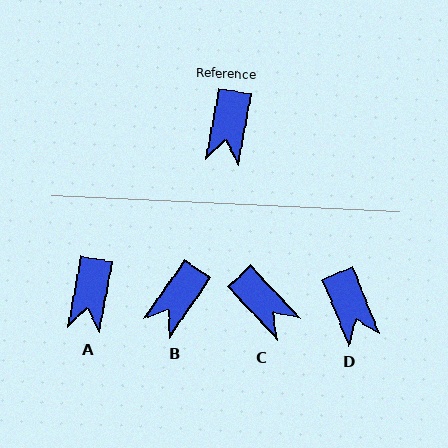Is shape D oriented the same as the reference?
No, it is off by about 33 degrees.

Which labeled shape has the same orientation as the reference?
A.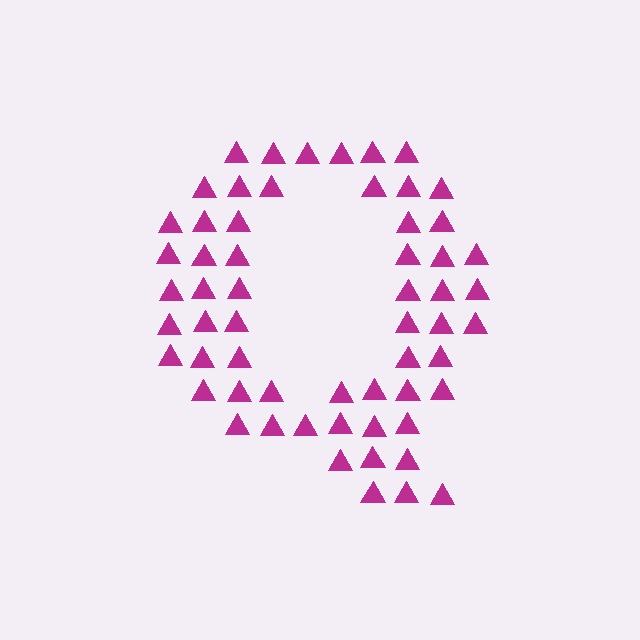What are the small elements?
The small elements are triangles.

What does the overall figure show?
The overall figure shows the letter Q.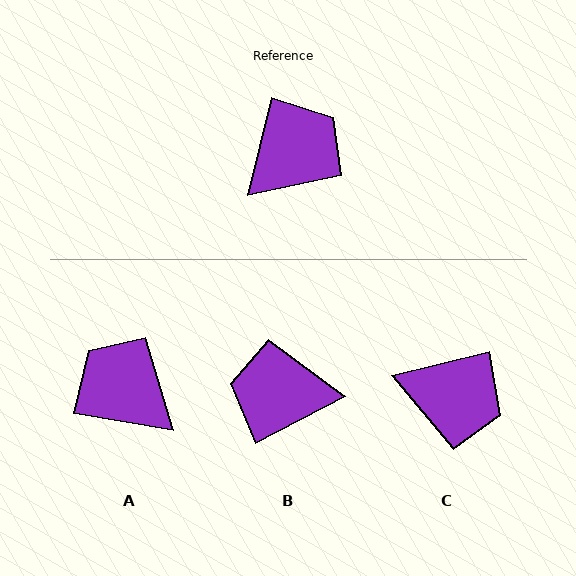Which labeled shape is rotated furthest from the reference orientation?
B, about 131 degrees away.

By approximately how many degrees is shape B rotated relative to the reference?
Approximately 131 degrees counter-clockwise.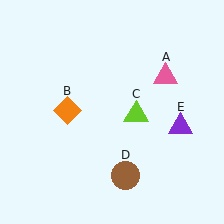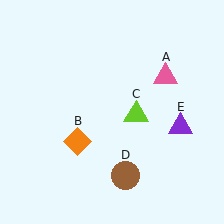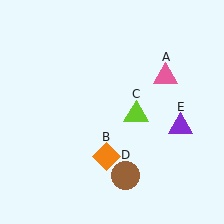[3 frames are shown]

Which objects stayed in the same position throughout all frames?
Pink triangle (object A) and lime triangle (object C) and brown circle (object D) and purple triangle (object E) remained stationary.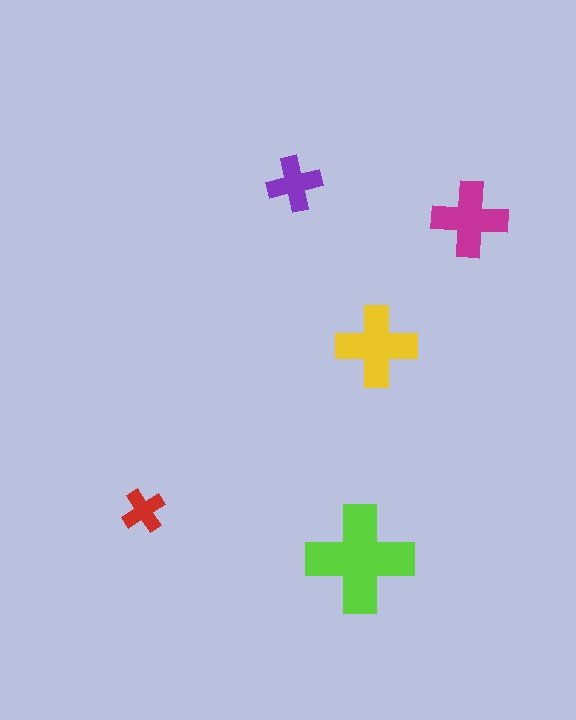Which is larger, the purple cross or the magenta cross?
The magenta one.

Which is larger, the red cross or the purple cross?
The purple one.